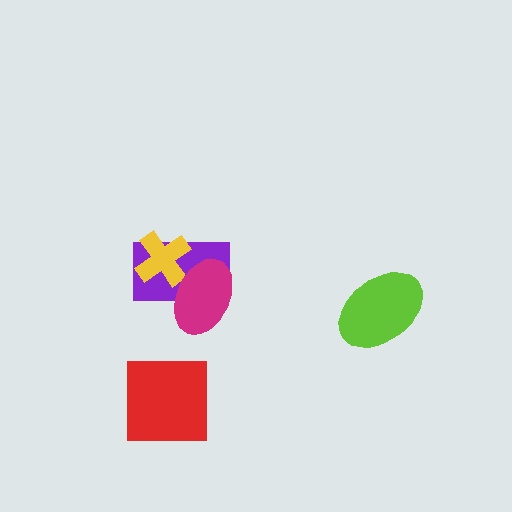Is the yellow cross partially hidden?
Yes, it is partially covered by another shape.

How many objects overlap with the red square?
0 objects overlap with the red square.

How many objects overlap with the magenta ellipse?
2 objects overlap with the magenta ellipse.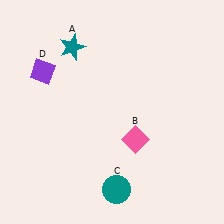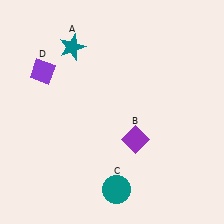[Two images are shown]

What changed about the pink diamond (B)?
In Image 1, B is pink. In Image 2, it changed to purple.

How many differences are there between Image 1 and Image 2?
There is 1 difference between the two images.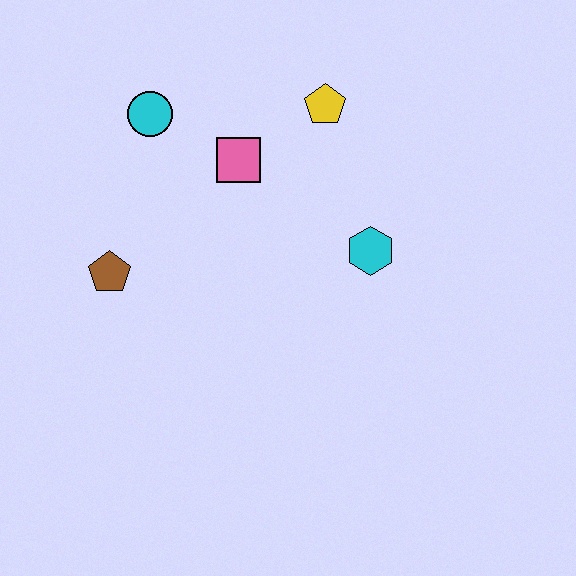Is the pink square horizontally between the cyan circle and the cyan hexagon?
Yes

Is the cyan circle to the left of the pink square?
Yes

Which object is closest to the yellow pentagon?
The pink square is closest to the yellow pentagon.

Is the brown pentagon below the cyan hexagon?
Yes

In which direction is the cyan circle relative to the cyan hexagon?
The cyan circle is to the left of the cyan hexagon.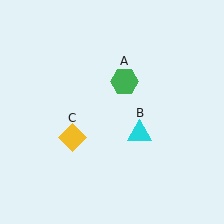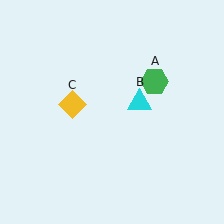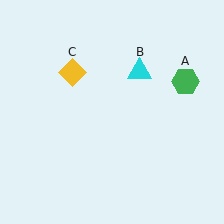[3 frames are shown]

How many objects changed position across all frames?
3 objects changed position: green hexagon (object A), cyan triangle (object B), yellow diamond (object C).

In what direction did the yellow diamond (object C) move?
The yellow diamond (object C) moved up.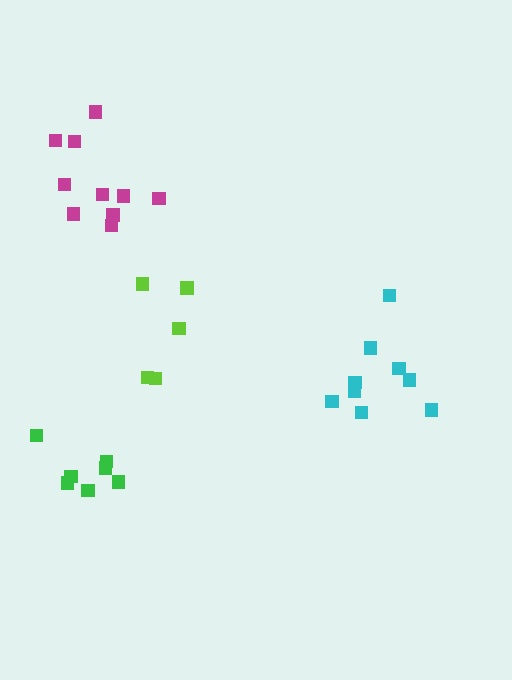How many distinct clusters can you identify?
There are 4 distinct clusters.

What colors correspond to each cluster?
The clusters are colored: magenta, lime, green, cyan.